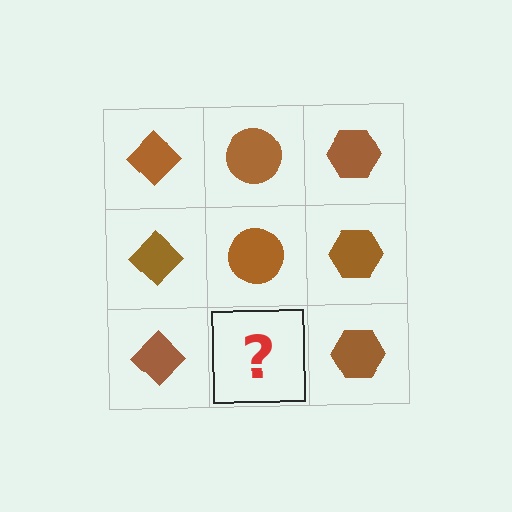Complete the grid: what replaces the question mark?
The question mark should be replaced with a brown circle.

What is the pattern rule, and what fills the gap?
The rule is that each column has a consistent shape. The gap should be filled with a brown circle.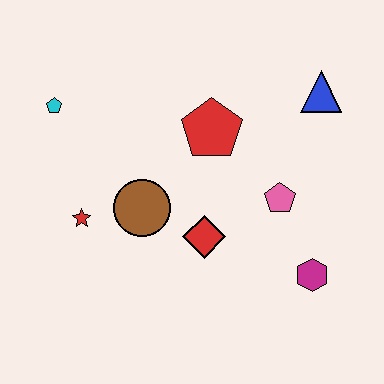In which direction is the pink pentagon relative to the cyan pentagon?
The pink pentagon is to the right of the cyan pentagon.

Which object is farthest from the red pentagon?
The magenta hexagon is farthest from the red pentagon.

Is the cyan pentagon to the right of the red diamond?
No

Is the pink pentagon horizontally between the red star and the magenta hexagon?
Yes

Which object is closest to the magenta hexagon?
The pink pentagon is closest to the magenta hexagon.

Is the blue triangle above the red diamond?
Yes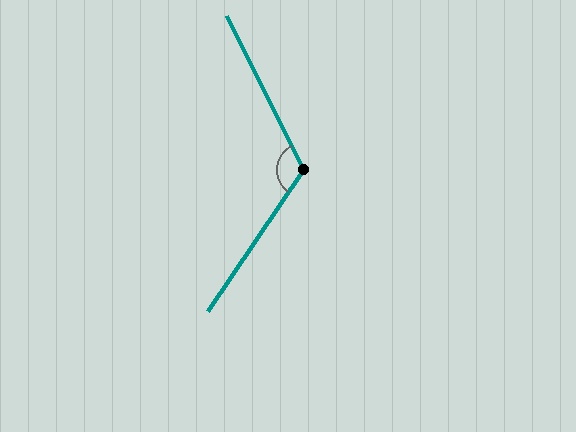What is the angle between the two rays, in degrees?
Approximately 120 degrees.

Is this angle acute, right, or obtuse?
It is obtuse.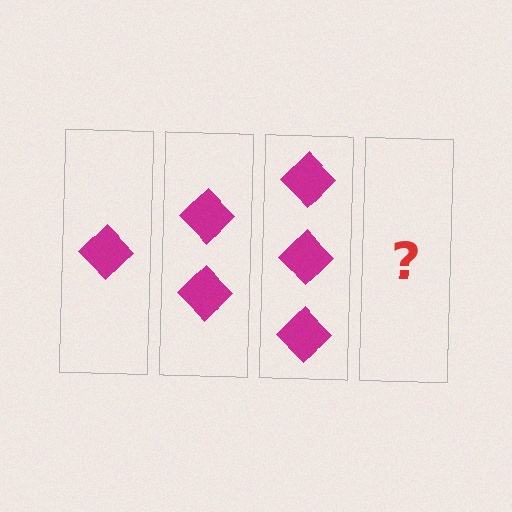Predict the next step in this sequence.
The next step is 4 diamonds.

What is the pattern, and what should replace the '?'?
The pattern is that each step adds one more diamond. The '?' should be 4 diamonds.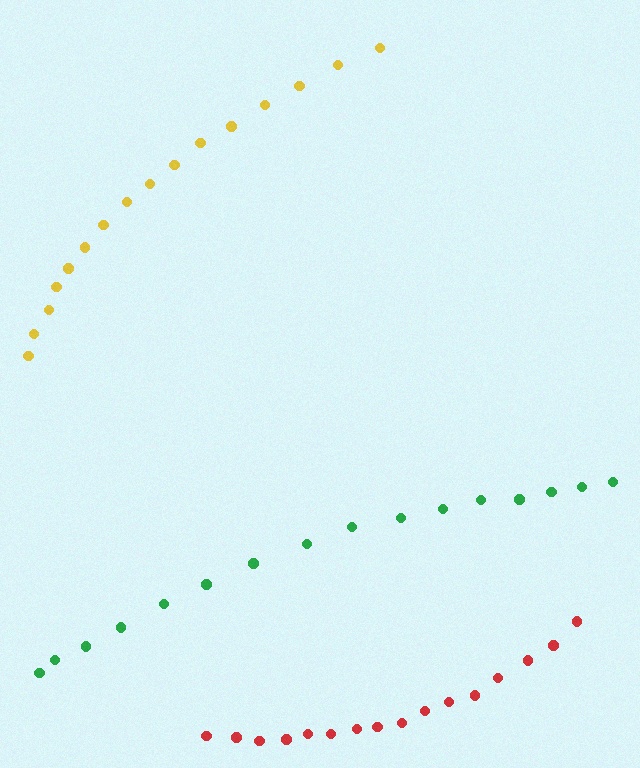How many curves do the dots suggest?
There are 3 distinct paths.